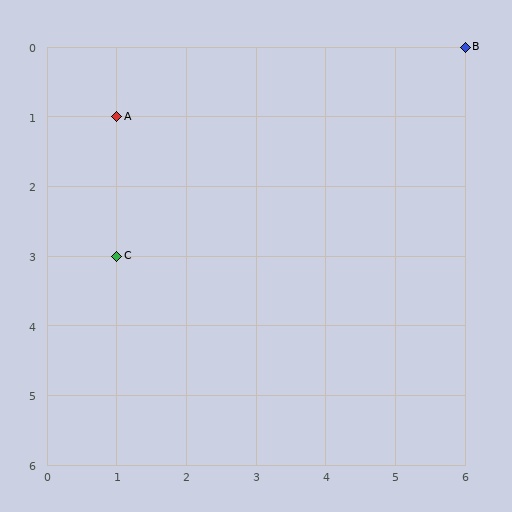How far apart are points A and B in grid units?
Points A and B are 5 columns and 1 row apart (about 5.1 grid units diagonally).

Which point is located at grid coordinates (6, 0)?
Point B is at (6, 0).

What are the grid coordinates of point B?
Point B is at grid coordinates (6, 0).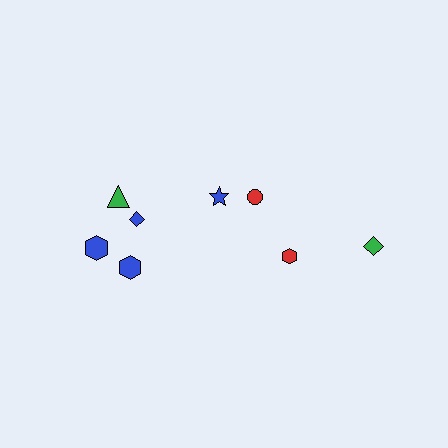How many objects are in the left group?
There are 5 objects.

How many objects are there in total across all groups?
There are 8 objects.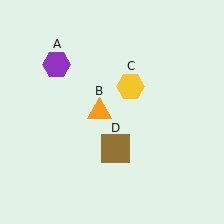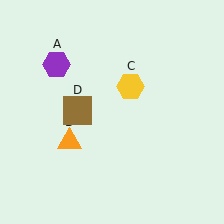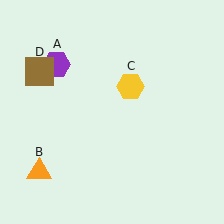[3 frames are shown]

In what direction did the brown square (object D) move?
The brown square (object D) moved up and to the left.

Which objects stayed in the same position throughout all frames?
Purple hexagon (object A) and yellow hexagon (object C) remained stationary.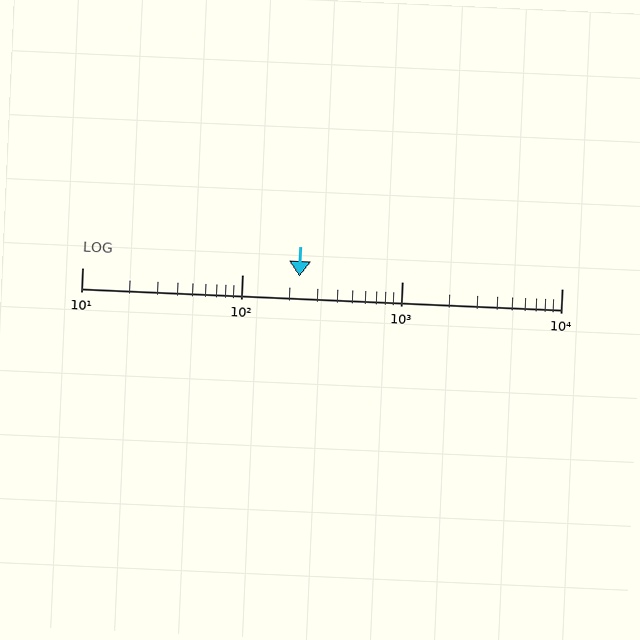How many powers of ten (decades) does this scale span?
The scale spans 3 decades, from 10 to 10000.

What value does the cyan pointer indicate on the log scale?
The pointer indicates approximately 230.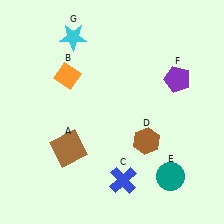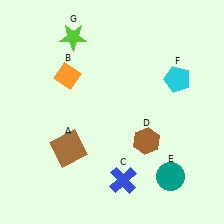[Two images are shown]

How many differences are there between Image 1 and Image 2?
There are 2 differences between the two images.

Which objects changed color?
F changed from purple to cyan. G changed from cyan to lime.